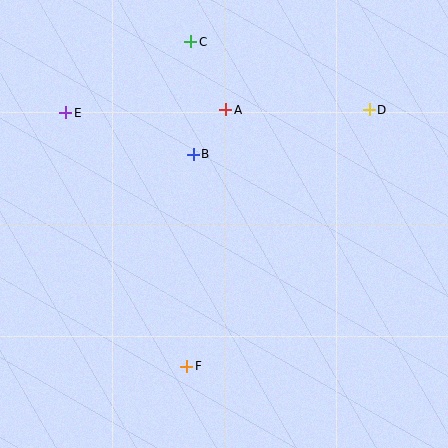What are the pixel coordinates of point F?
Point F is at (187, 366).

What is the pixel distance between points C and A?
The distance between C and A is 76 pixels.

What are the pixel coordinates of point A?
Point A is at (226, 110).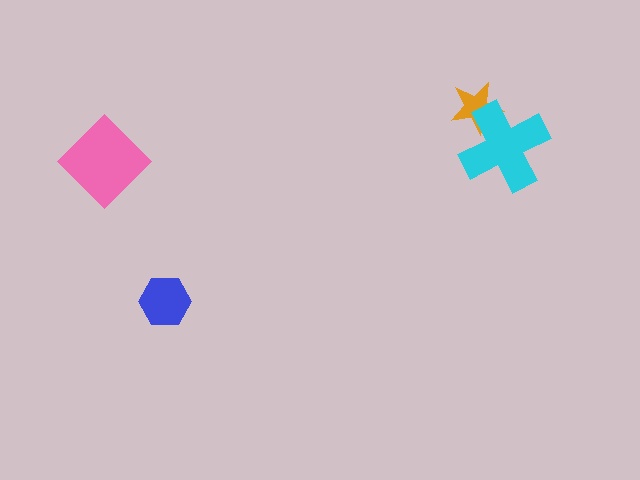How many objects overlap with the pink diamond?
0 objects overlap with the pink diamond.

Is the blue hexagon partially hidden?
No, no other shape covers it.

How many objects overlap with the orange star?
1 object overlaps with the orange star.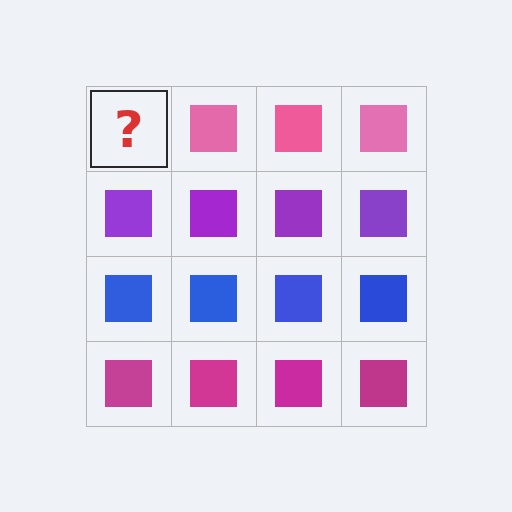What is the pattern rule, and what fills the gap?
The rule is that each row has a consistent color. The gap should be filled with a pink square.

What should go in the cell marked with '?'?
The missing cell should contain a pink square.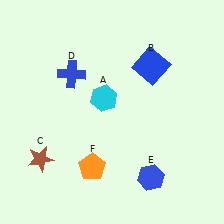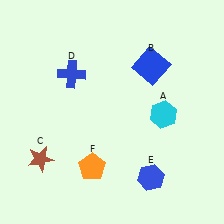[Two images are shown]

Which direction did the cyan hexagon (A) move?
The cyan hexagon (A) moved right.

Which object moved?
The cyan hexagon (A) moved right.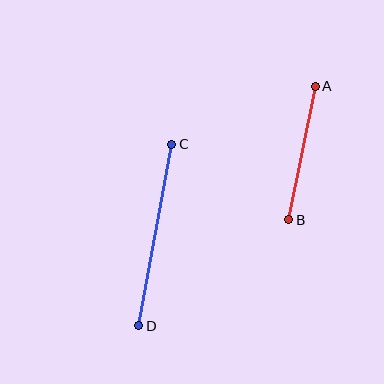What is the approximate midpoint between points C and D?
The midpoint is at approximately (155, 235) pixels.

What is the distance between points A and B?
The distance is approximately 136 pixels.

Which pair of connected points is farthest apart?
Points C and D are farthest apart.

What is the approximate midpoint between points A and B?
The midpoint is at approximately (302, 153) pixels.